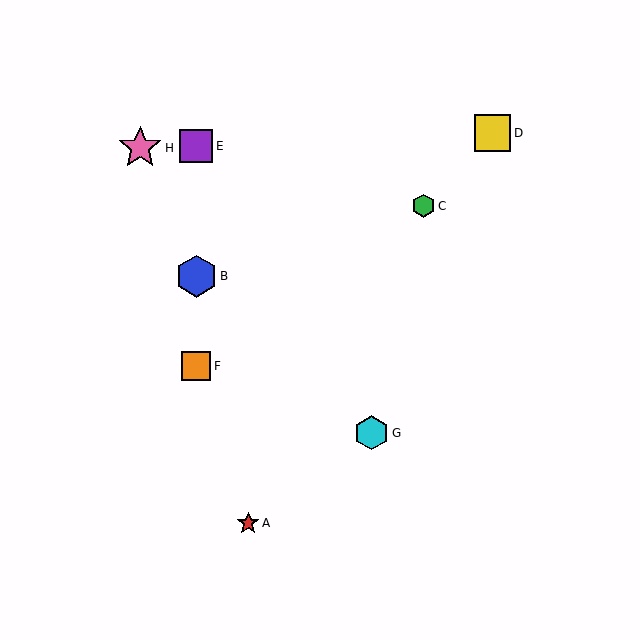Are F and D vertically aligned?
No, F is at x≈196 and D is at x≈493.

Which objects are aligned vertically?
Objects B, E, F are aligned vertically.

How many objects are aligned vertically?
3 objects (B, E, F) are aligned vertically.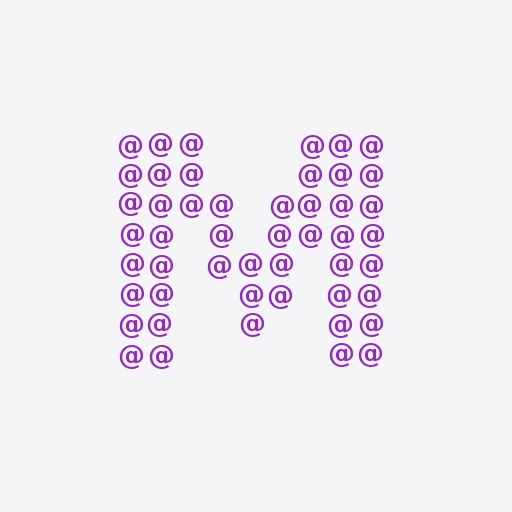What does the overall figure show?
The overall figure shows the letter M.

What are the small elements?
The small elements are at signs.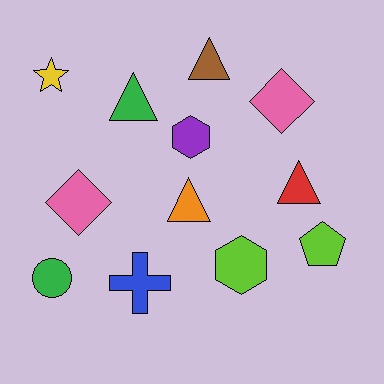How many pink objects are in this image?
There are 2 pink objects.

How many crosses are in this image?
There is 1 cross.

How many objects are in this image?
There are 12 objects.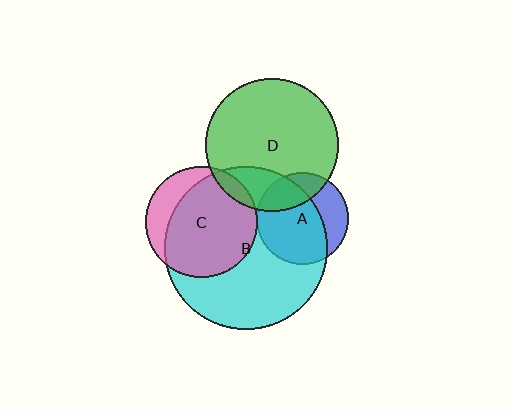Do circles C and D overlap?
Yes.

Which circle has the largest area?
Circle B (cyan).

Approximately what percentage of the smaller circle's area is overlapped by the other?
Approximately 10%.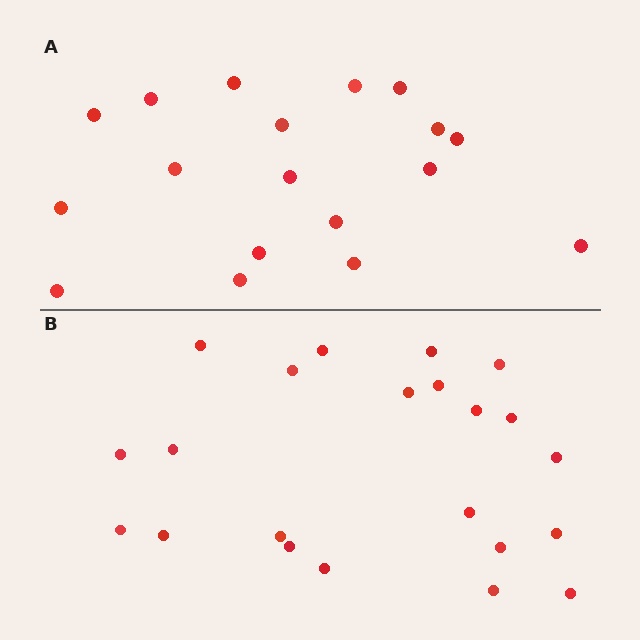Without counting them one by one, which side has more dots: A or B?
Region B (the bottom region) has more dots.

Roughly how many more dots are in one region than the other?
Region B has about 4 more dots than region A.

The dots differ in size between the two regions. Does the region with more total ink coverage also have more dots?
No. Region A has more total ink coverage because its dots are larger, but region B actually contains more individual dots. Total area can be misleading — the number of items is what matters here.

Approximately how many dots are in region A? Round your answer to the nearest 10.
About 20 dots. (The exact count is 18, which rounds to 20.)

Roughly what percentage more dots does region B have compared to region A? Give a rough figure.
About 20% more.